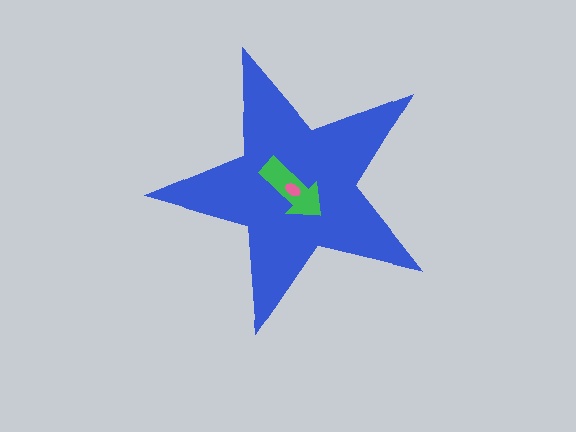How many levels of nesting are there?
3.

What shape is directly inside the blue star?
The green arrow.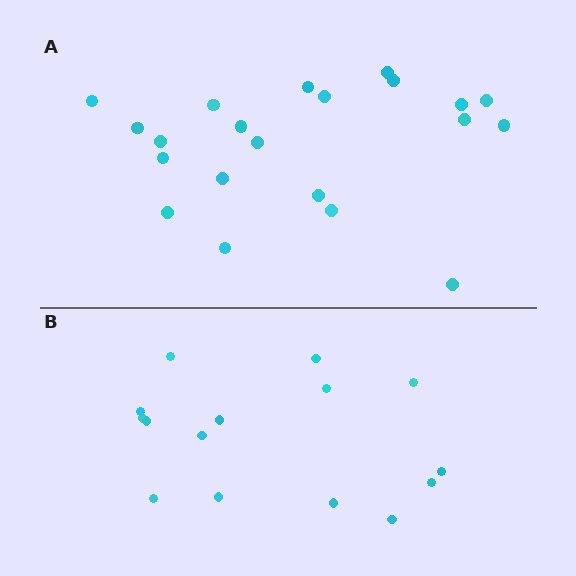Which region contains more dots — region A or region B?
Region A (the top region) has more dots.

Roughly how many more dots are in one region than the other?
Region A has about 6 more dots than region B.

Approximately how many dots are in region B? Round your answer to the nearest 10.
About 20 dots. (The exact count is 15, which rounds to 20.)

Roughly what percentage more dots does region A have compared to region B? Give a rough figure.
About 40% more.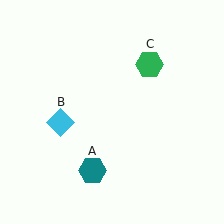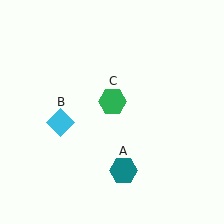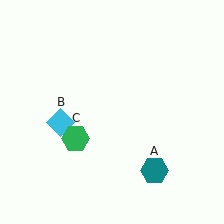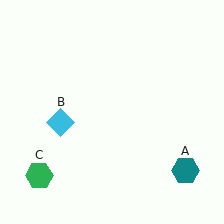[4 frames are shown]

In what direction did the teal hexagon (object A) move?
The teal hexagon (object A) moved right.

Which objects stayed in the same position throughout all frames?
Cyan diamond (object B) remained stationary.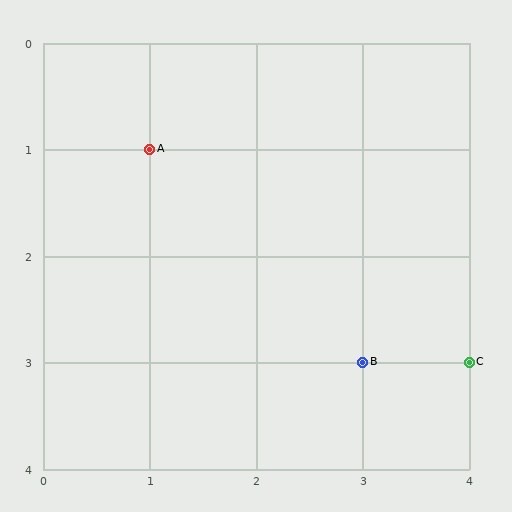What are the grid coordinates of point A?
Point A is at grid coordinates (1, 1).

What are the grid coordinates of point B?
Point B is at grid coordinates (3, 3).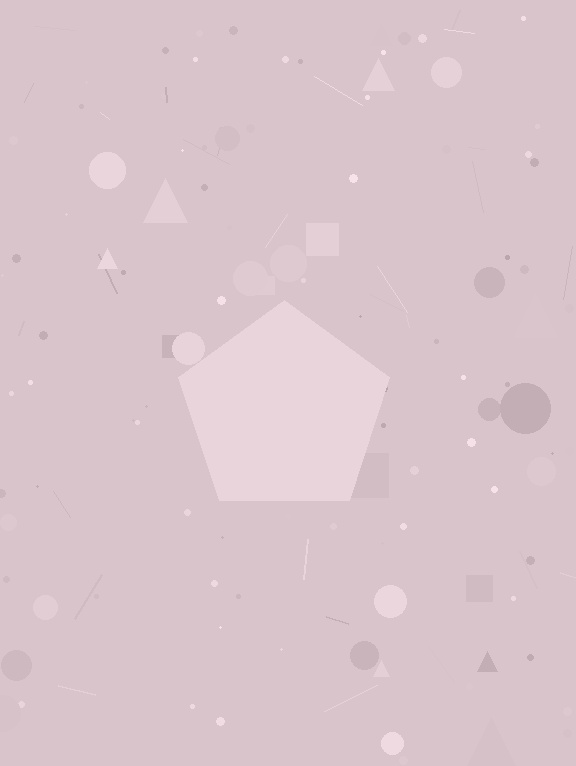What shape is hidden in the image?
A pentagon is hidden in the image.